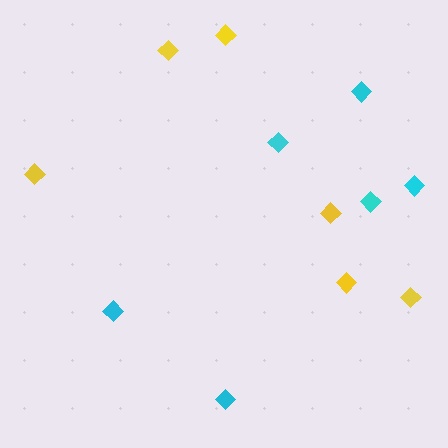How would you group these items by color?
There are 2 groups: one group of cyan diamonds (6) and one group of yellow diamonds (6).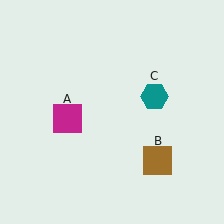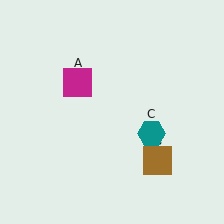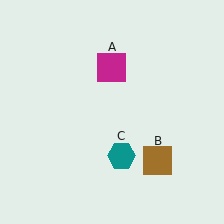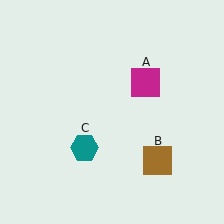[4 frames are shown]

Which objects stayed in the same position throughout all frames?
Brown square (object B) remained stationary.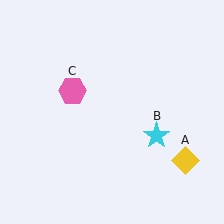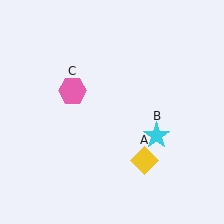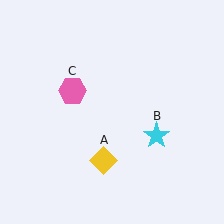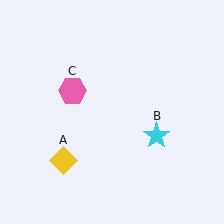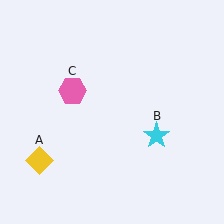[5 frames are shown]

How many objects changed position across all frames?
1 object changed position: yellow diamond (object A).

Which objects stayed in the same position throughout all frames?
Cyan star (object B) and pink hexagon (object C) remained stationary.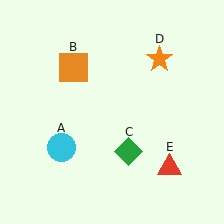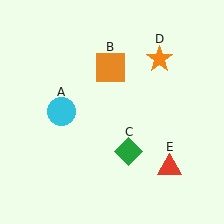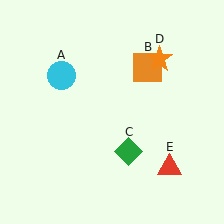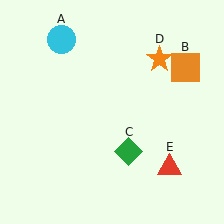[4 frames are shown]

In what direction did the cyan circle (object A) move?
The cyan circle (object A) moved up.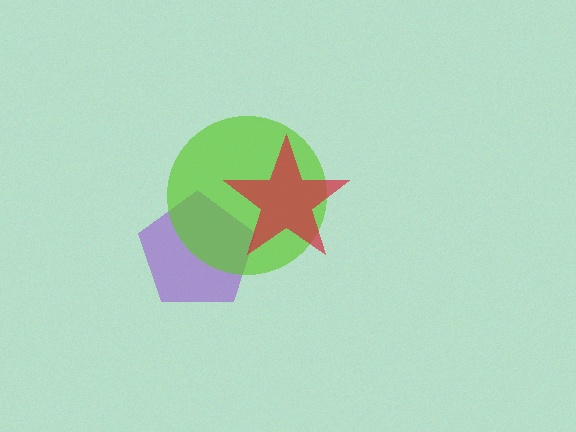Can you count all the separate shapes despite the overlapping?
Yes, there are 3 separate shapes.